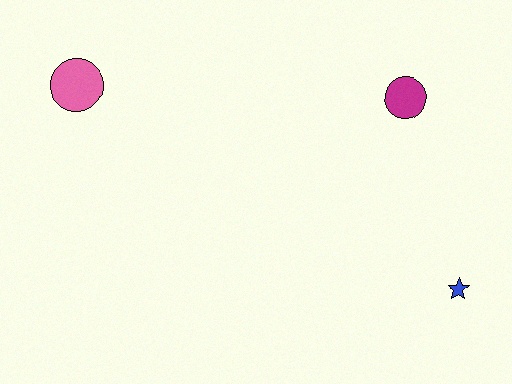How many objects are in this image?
There are 3 objects.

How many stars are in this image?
There is 1 star.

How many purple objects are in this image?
There are no purple objects.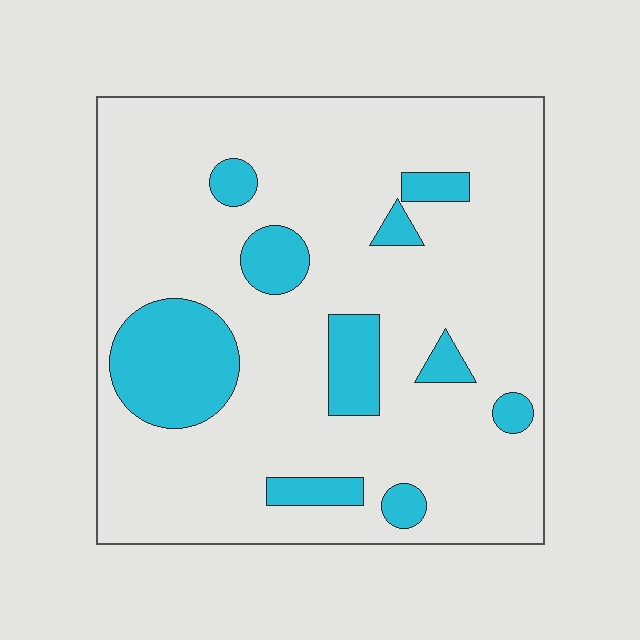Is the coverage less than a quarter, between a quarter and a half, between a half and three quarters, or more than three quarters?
Less than a quarter.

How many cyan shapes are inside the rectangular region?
10.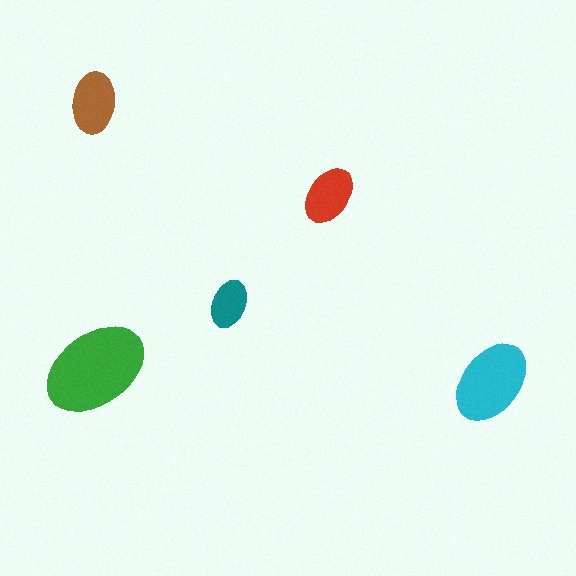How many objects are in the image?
There are 5 objects in the image.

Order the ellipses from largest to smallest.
the green one, the cyan one, the brown one, the red one, the teal one.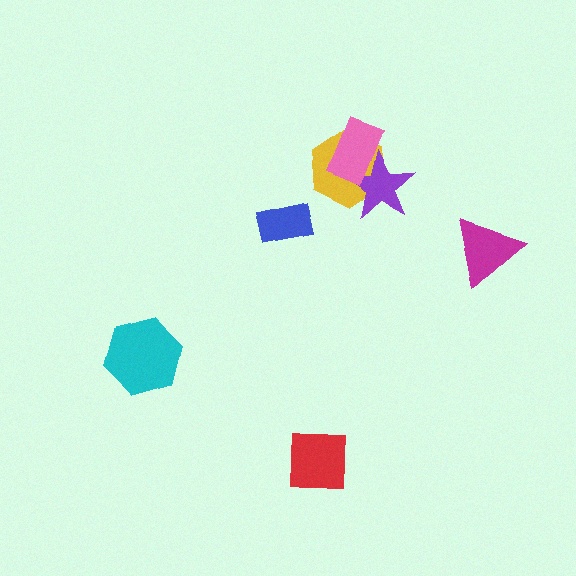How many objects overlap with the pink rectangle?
2 objects overlap with the pink rectangle.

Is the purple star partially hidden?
Yes, it is partially covered by another shape.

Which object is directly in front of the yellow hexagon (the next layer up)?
The purple star is directly in front of the yellow hexagon.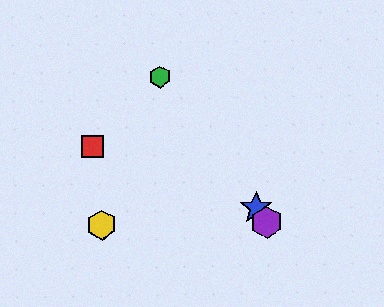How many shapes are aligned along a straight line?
3 shapes (the blue star, the green hexagon, the purple hexagon) are aligned along a straight line.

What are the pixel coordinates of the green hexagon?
The green hexagon is at (160, 77).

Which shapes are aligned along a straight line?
The blue star, the green hexagon, the purple hexagon are aligned along a straight line.